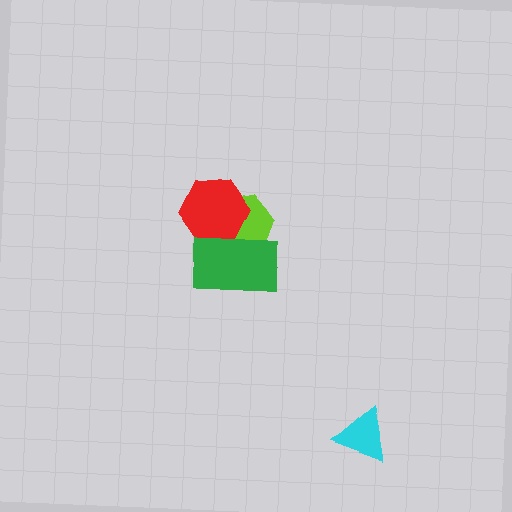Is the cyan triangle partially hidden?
No, no other shape covers it.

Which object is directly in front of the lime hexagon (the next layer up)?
The red hexagon is directly in front of the lime hexagon.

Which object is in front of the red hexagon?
The green rectangle is in front of the red hexagon.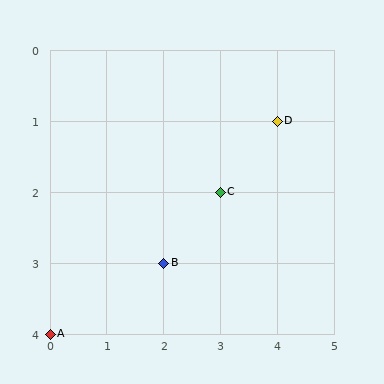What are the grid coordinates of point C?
Point C is at grid coordinates (3, 2).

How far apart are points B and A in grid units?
Points B and A are 2 columns and 1 row apart (about 2.2 grid units diagonally).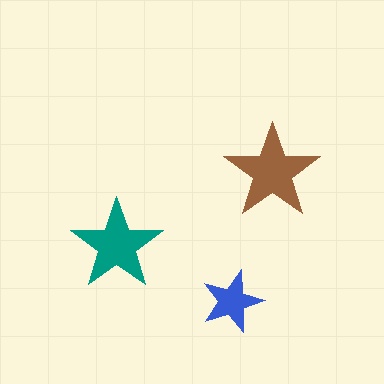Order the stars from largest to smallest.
the brown one, the teal one, the blue one.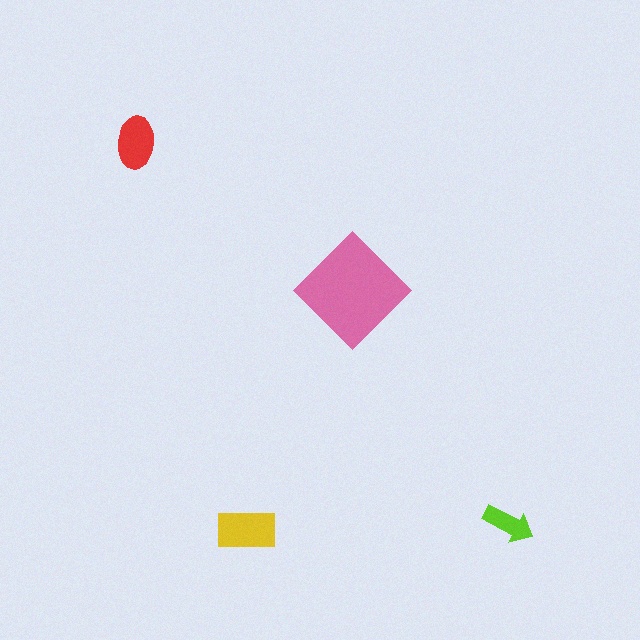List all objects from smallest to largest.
The lime arrow, the red ellipse, the yellow rectangle, the pink diamond.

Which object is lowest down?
The yellow rectangle is bottommost.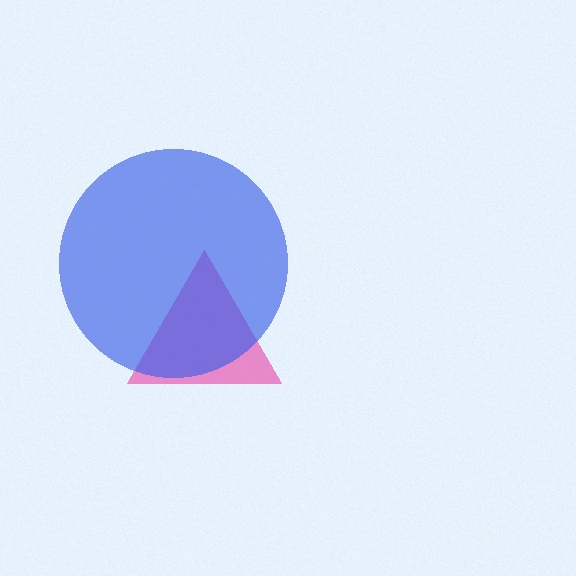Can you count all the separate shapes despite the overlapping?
Yes, there are 2 separate shapes.